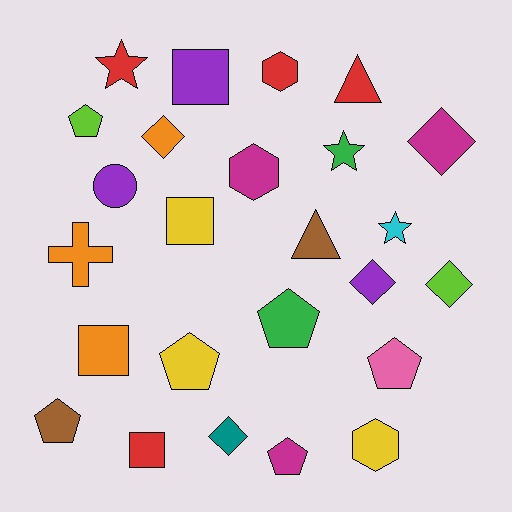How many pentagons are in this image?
There are 6 pentagons.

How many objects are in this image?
There are 25 objects.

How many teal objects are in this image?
There is 1 teal object.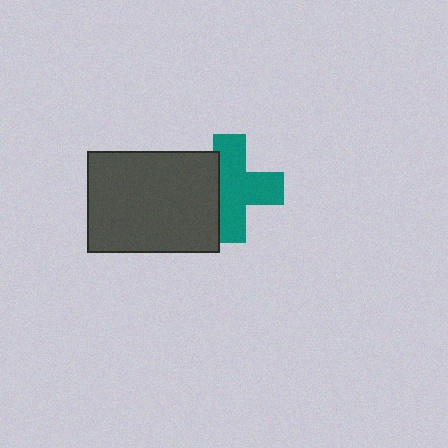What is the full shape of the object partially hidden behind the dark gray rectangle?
The partially hidden object is a teal cross.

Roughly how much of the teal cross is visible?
Most of it is visible (roughly 70%).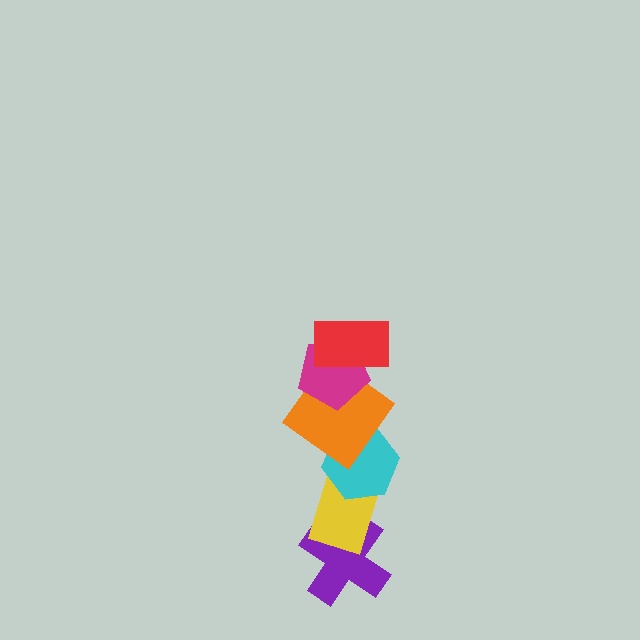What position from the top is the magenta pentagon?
The magenta pentagon is 2nd from the top.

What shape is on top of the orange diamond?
The magenta pentagon is on top of the orange diamond.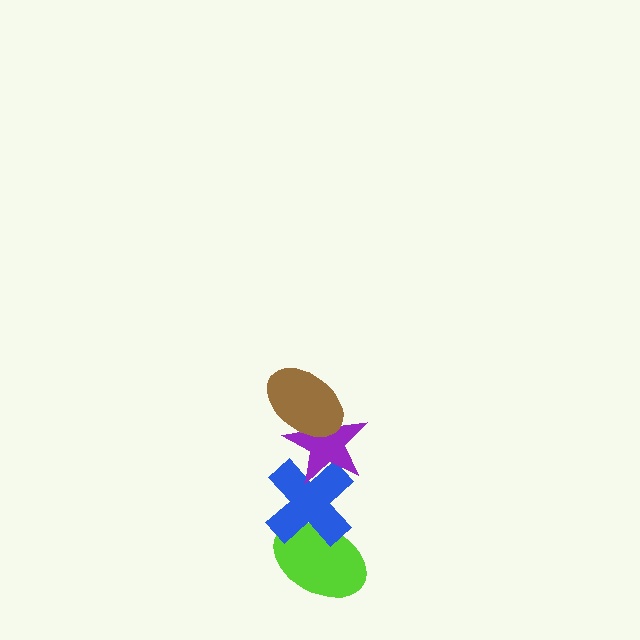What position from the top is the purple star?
The purple star is 2nd from the top.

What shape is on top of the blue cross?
The purple star is on top of the blue cross.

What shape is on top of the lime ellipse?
The blue cross is on top of the lime ellipse.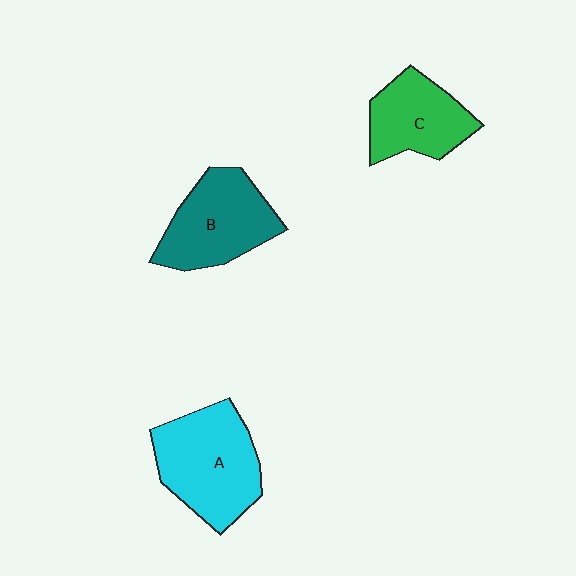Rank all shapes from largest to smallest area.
From largest to smallest: A (cyan), B (teal), C (green).